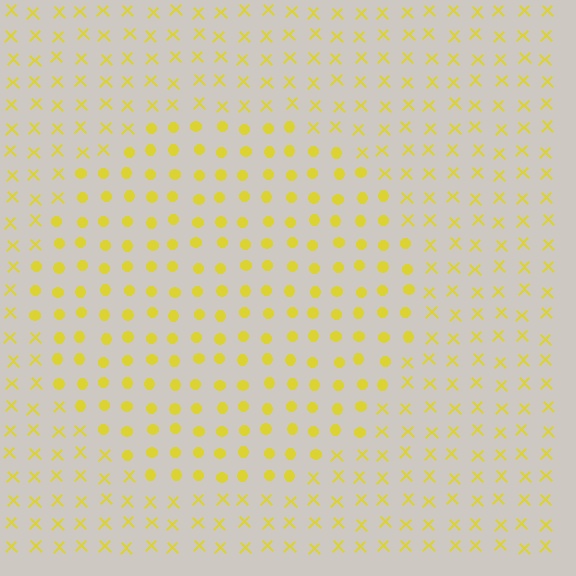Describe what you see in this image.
The image is filled with small yellow elements arranged in a uniform grid. A circle-shaped region contains circles, while the surrounding area contains X marks. The boundary is defined purely by the change in element shape.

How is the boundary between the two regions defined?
The boundary is defined by a change in element shape: circles inside vs. X marks outside. All elements share the same color and spacing.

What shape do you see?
I see a circle.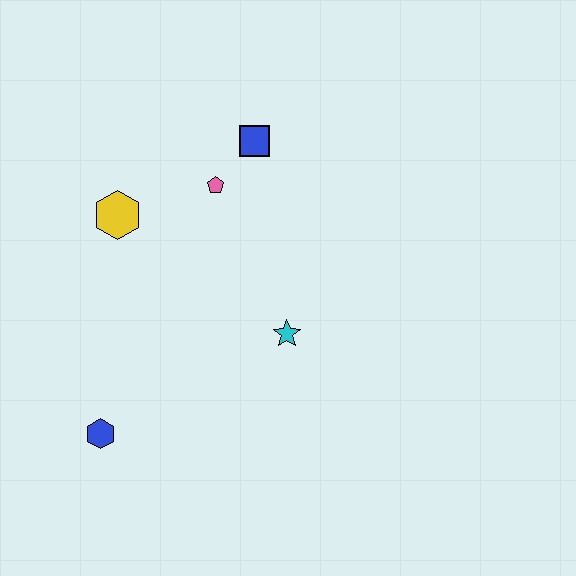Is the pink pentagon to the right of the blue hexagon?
Yes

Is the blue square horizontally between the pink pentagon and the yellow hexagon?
No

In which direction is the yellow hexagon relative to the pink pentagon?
The yellow hexagon is to the left of the pink pentagon.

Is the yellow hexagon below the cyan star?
No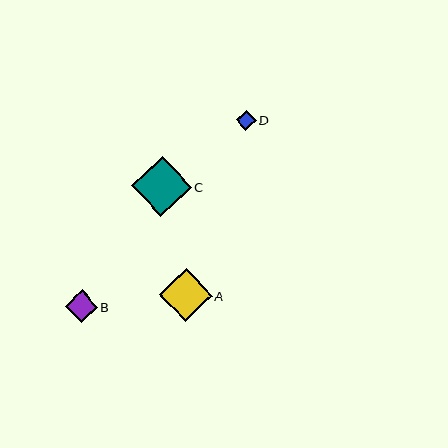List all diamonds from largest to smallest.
From largest to smallest: C, A, B, D.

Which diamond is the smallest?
Diamond D is the smallest with a size of approximately 20 pixels.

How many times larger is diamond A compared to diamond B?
Diamond A is approximately 1.6 times the size of diamond B.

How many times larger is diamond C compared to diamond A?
Diamond C is approximately 1.2 times the size of diamond A.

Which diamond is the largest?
Diamond C is the largest with a size of approximately 60 pixels.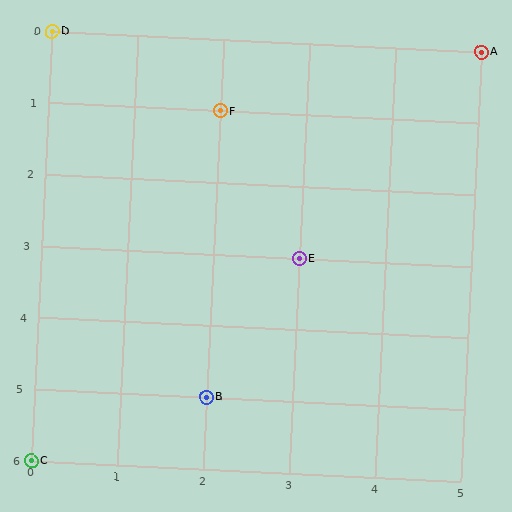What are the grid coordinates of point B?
Point B is at grid coordinates (2, 5).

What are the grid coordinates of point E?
Point E is at grid coordinates (3, 3).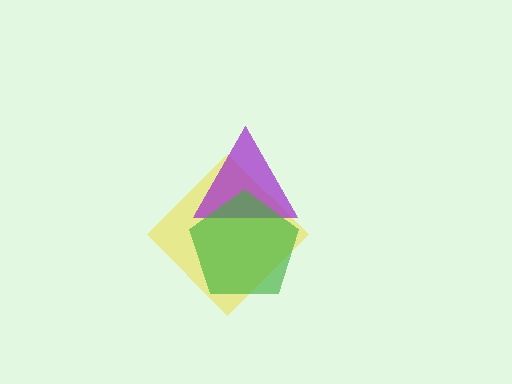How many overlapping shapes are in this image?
There are 3 overlapping shapes in the image.